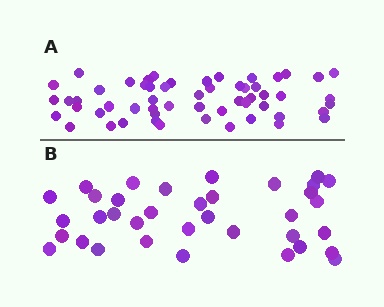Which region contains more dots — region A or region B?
Region A (the top region) has more dots.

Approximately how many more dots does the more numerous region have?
Region A has approximately 20 more dots than region B.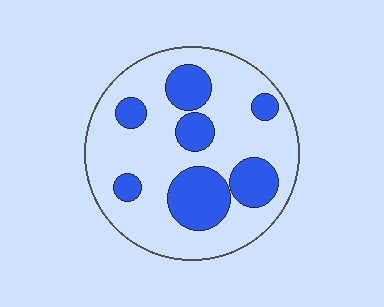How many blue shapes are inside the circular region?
7.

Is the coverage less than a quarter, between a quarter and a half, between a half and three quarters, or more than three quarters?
Between a quarter and a half.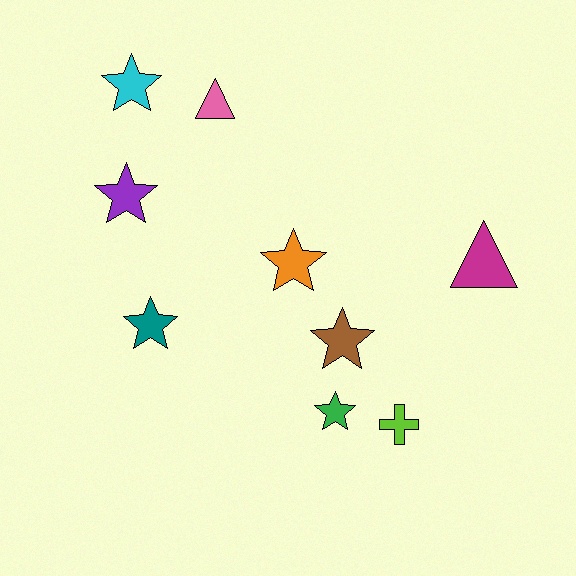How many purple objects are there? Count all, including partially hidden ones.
There is 1 purple object.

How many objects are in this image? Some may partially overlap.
There are 9 objects.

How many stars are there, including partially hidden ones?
There are 6 stars.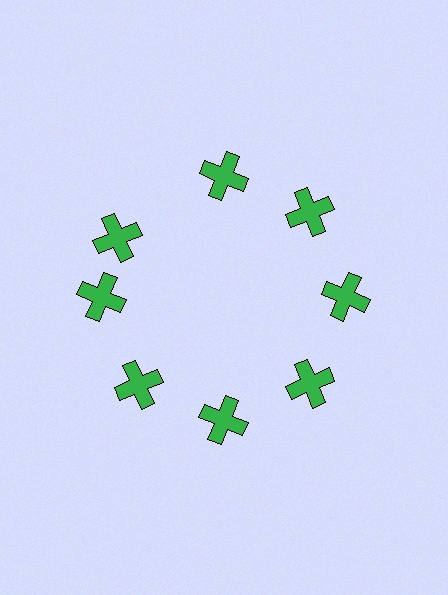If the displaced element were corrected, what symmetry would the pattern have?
It would have 8-fold rotational symmetry — the pattern would map onto itself every 45 degrees.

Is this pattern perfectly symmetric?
No. The 8 green crosses are arranged in a ring, but one element near the 10 o'clock position is rotated out of alignment along the ring, breaking the 8-fold rotational symmetry.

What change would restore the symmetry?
The symmetry would be restored by rotating it back into even spacing with its neighbors so that all 8 crosses sit at equal angles and equal distance from the center.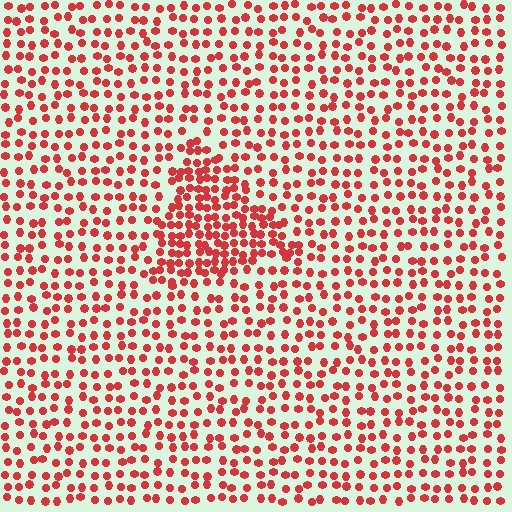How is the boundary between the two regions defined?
The boundary is defined by a change in element density (approximately 1.9x ratio). All elements are the same color, size, and shape.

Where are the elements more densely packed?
The elements are more densely packed inside the triangle boundary.